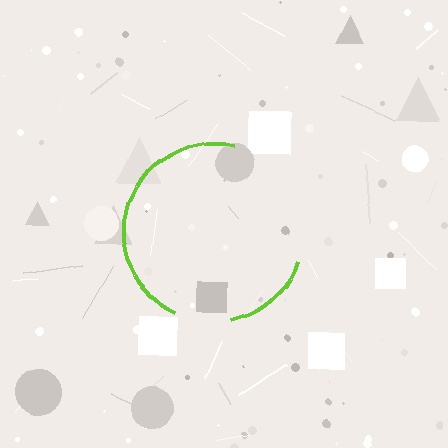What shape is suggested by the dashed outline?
The dashed outline suggests a circle.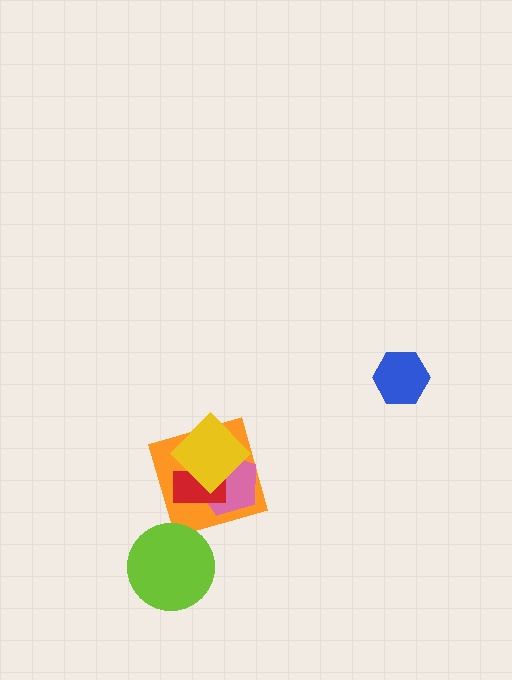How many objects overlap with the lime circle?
0 objects overlap with the lime circle.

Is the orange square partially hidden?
Yes, it is partially covered by another shape.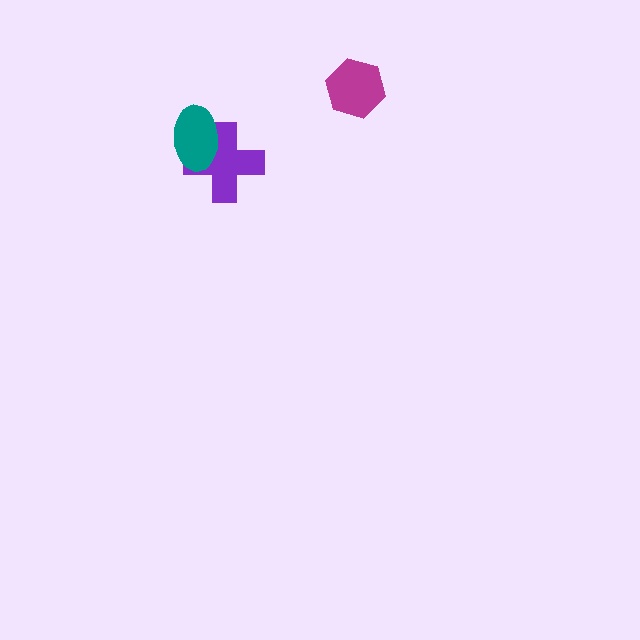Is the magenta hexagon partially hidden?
No, no other shape covers it.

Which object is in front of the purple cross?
The teal ellipse is in front of the purple cross.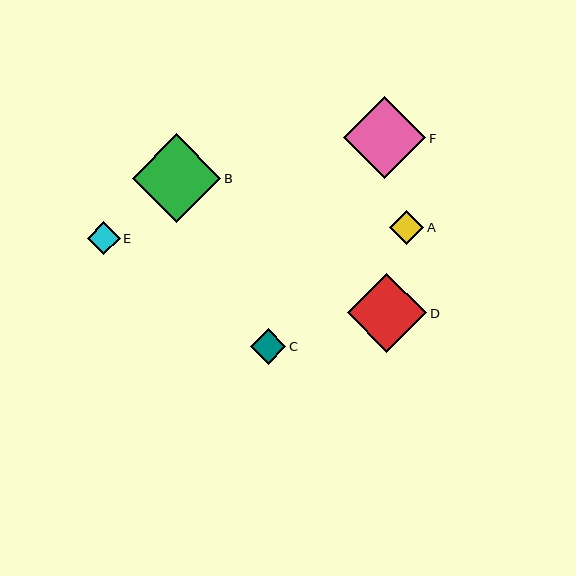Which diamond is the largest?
Diamond B is the largest with a size of approximately 89 pixels.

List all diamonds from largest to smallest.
From largest to smallest: B, F, D, C, A, E.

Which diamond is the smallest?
Diamond E is the smallest with a size of approximately 33 pixels.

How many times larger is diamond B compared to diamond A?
Diamond B is approximately 2.6 times the size of diamond A.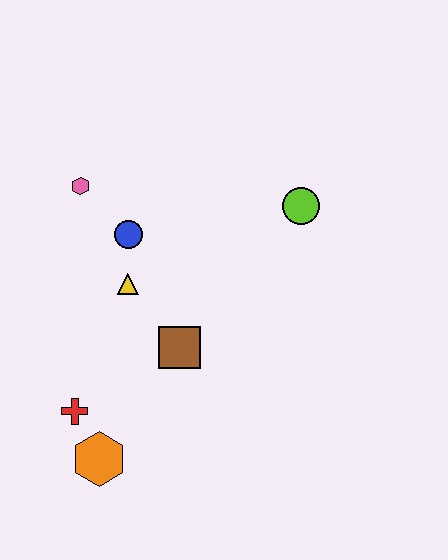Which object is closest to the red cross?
The orange hexagon is closest to the red cross.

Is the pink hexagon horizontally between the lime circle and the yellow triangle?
No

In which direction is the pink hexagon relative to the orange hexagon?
The pink hexagon is above the orange hexagon.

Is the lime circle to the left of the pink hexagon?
No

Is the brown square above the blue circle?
No